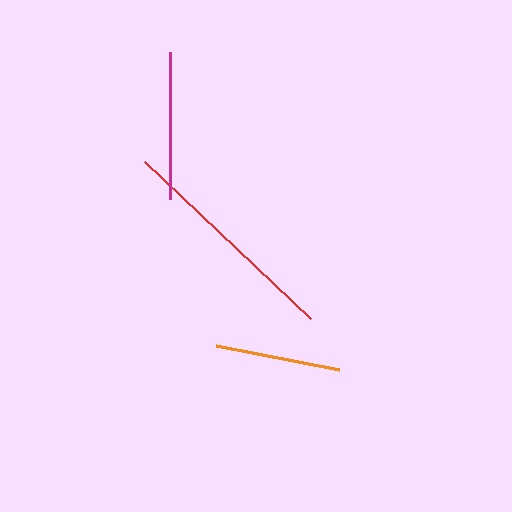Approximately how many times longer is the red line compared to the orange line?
The red line is approximately 1.8 times the length of the orange line.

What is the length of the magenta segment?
The magenta segment is approximately 146 pixels long.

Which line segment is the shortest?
The orange line is the shortest at approximately 125 pixels.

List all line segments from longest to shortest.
From longest to shortest: red, magenta, orange.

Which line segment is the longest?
The red line is the longest at approximately 228 pixels.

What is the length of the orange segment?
The orange segment is approximately 125 pixels long.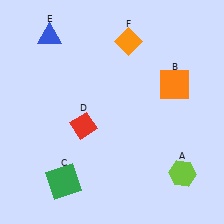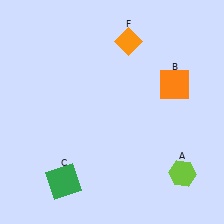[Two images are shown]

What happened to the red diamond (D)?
The red diamond (D) was removed in Image 2. It was in the bottom-left area of Image 1.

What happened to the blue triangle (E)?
The blue triangle (E) was removed in Image 2. It was in the top-left area of Image 1.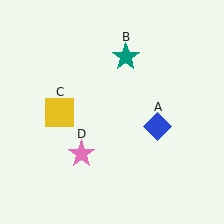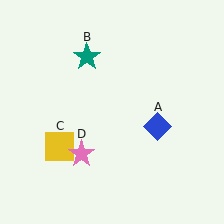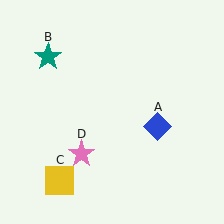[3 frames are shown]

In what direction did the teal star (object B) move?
The teal star (object B) moved left.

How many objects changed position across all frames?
2 objects changed position: teal star (object B), yellow square (object C).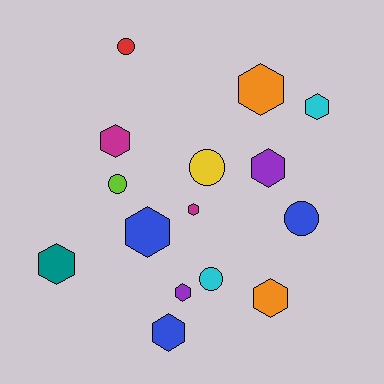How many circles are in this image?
There are 5 circles.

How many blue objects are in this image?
There are 3 blue objects.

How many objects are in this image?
There are 15 objects.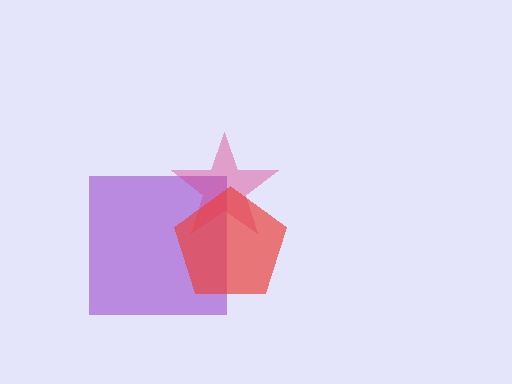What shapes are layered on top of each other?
The layered shapes are: a purple square, a magenta star, a red pentagon.